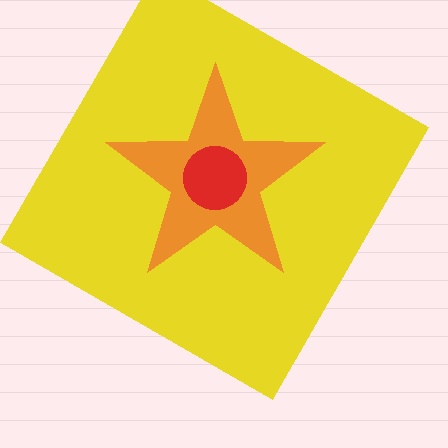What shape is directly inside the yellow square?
The orange star.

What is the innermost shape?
The red circle.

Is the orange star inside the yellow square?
Yes.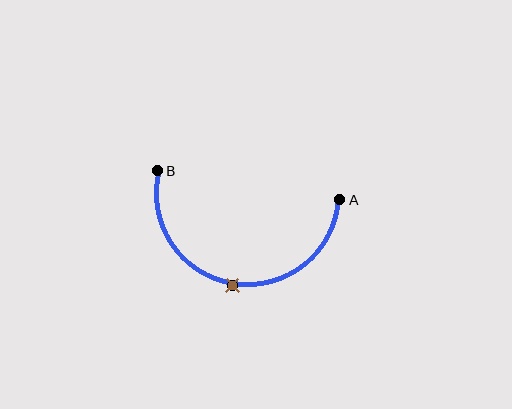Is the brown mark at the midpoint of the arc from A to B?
Yes. The brown mark lies on the arc at equal arc-length from both A and B — it is the arc midpoint.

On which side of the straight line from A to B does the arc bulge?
The arc bulges below the straight line connecting A and B.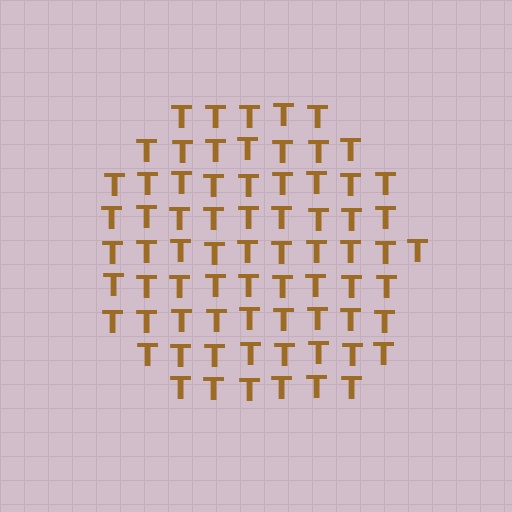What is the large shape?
The large shape is a circle.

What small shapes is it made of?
It is made of small letter T's.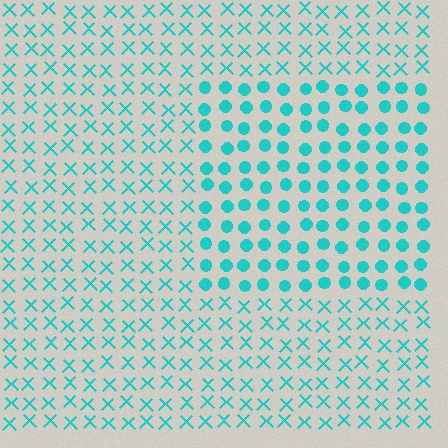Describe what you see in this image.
The image is filled with small cyan elements arranged in a uniform grid. A rectangle-shaped region contains circles, while the surrounding area contains X marks. The boundary is defined purely by the change in element shape.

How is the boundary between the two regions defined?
The boundary is defined by a change in element shape: circles inside vs. X marks outside. All elements share the same color and spacing.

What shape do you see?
I see a rectangle.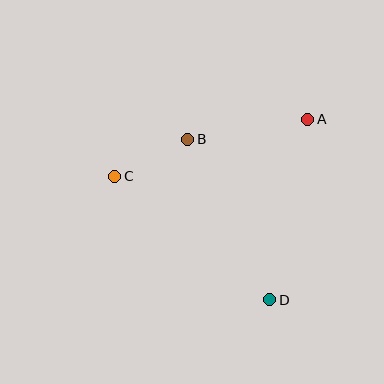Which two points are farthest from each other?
Points A and C are farthest from each other.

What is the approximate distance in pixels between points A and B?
The distance between A and B is approximately 122 pixels.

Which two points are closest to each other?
Points B and C are closest to each other.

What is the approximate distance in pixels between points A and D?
The distance between A and D is approximately 185 pixels.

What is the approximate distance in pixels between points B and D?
The distance between B and D is approximately 180 pixels.